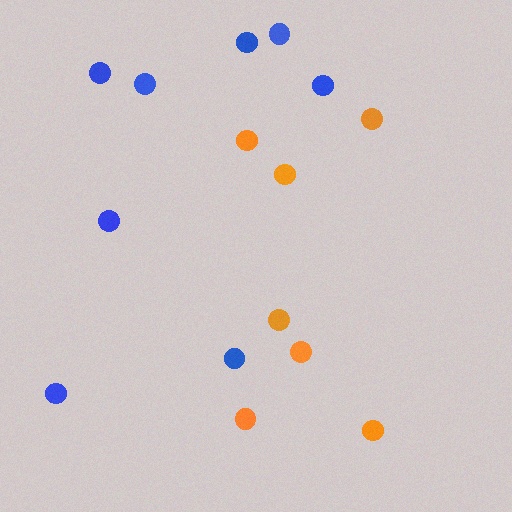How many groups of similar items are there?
There are 2 groups: one group of blue circles (8) and one group of orange circles (7).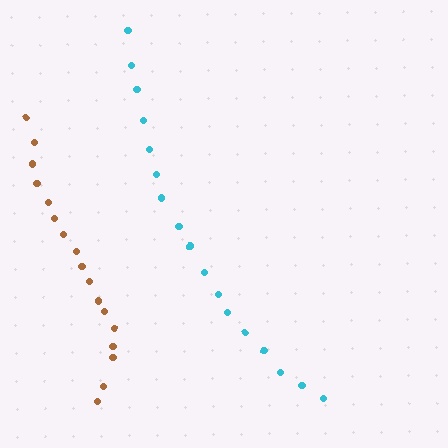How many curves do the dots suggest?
There are 2 distinct paths.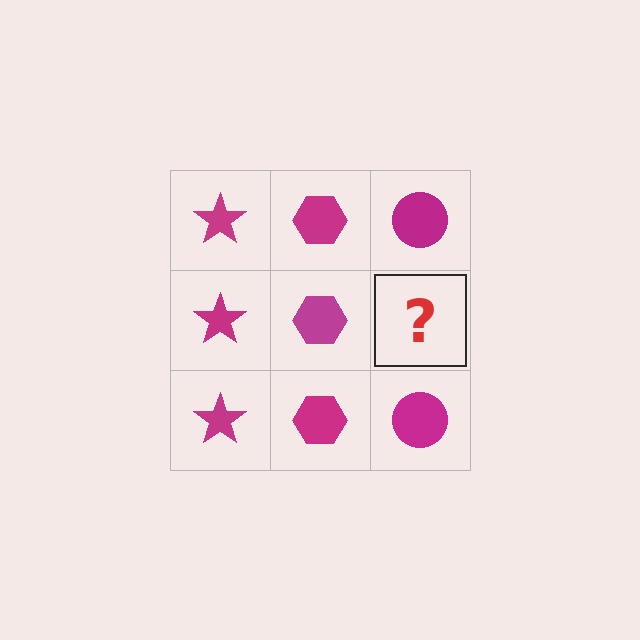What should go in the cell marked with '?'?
The missing cell should contain a magenta circle.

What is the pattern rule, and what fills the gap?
The rule is that each column has a consistent shape. The gap should be filled with a magenta circle.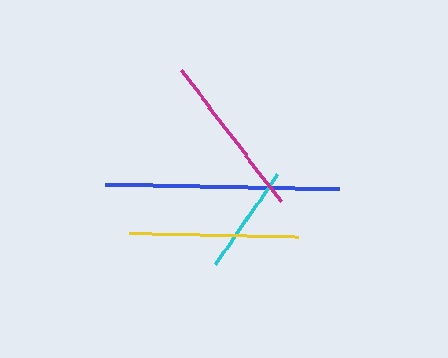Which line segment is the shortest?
The cyan line is the shortest at approximately 109 pixels.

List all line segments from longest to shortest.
From longest to shortest: blue, yellow, magenta, cyan.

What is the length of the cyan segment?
The cyan segment is approximately 109 pixels long.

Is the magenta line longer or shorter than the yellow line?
The yellow line is longer than the magenta line.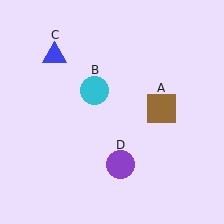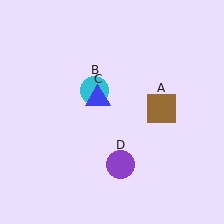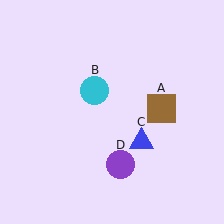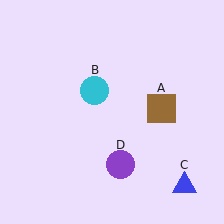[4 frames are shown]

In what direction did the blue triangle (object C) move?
The blue triangle (object C) moved down and to the right.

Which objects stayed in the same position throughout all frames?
Brown square (object A) and cyan circle (object B) and purple circle (object D) remained stationary.